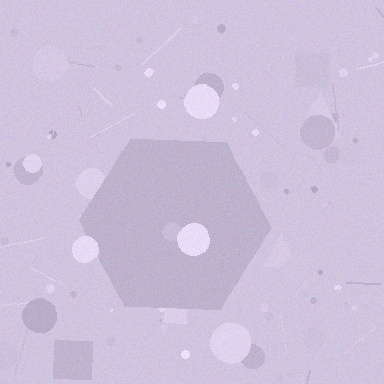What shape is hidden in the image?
A hexagon is hidden in the image.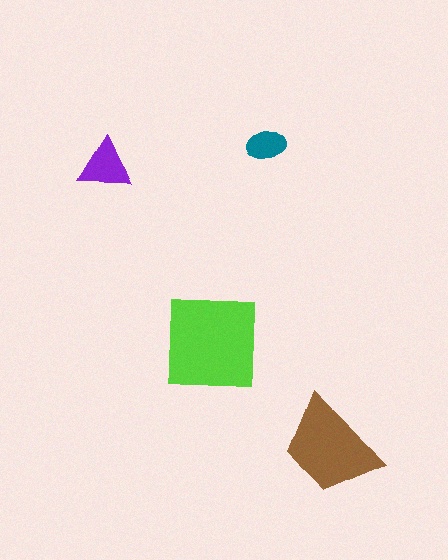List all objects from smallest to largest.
The teal ellipse, the purple triangle, the brown trapezoid, the lime square.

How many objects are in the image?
There are 4 objects in the image.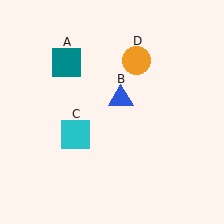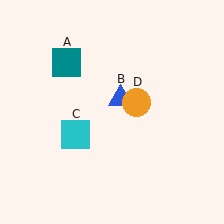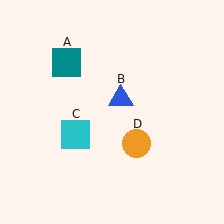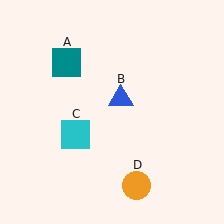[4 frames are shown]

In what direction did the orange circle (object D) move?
The orange circle (object D) moved down.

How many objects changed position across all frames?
1 object changed position: orange circle (object D).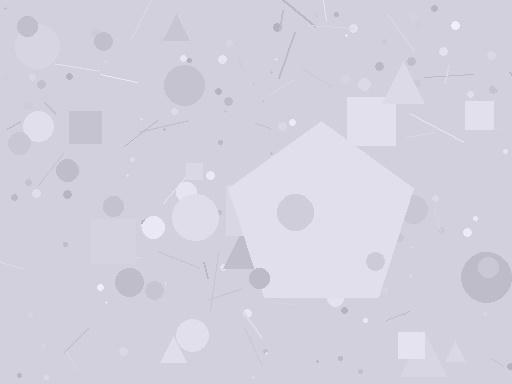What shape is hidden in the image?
A pentagon is hidden in the image.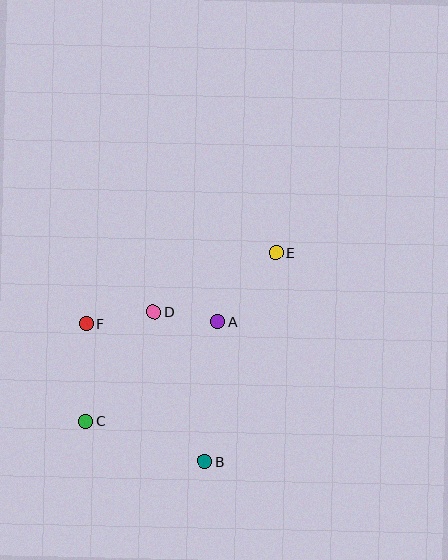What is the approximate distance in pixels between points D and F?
The distance between D and F is approximately 69 pixels.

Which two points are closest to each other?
Points A and D are closest to each other.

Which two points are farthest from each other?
Points C and E are farthest from each other.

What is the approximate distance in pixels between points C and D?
The distance between C and D is approximately 130 pixels.